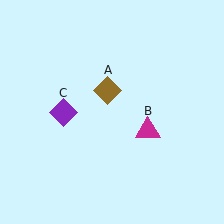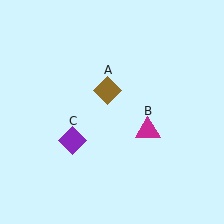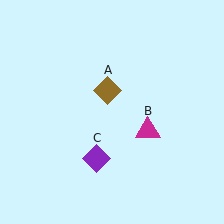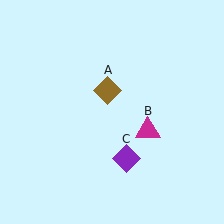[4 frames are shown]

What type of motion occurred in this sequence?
The purple diamond (object C) rotated counterclockwise around the center of the scene.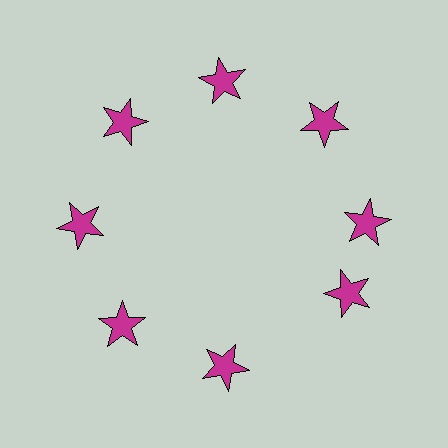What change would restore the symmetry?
The symmetry would be restored by rotating it back into even spacing with its neighbors so that all 8 stars sit at equal angles and equal distance from the center.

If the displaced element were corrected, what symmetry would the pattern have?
It would have 8-fold rotational symmetry — the pattern would map onto itself every 45 degrees.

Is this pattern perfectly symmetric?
No. The 8 magenta stars are arranged in a ring, but one element near the 4 o'clock position is rotated out of alignment along the ring, breaking the 8-fold rotational symmetry.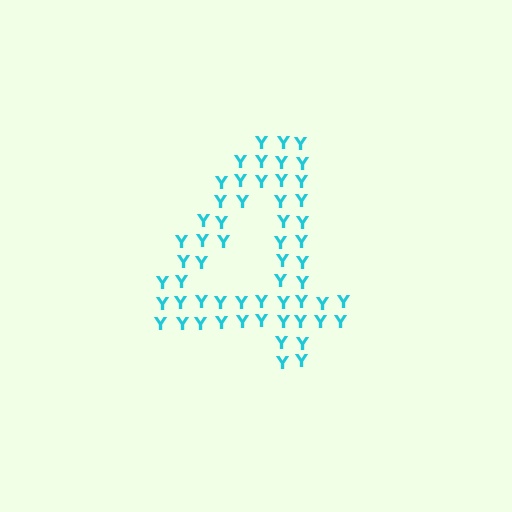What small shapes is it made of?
It is made of small letter Y's.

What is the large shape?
The large shape is the digit 4.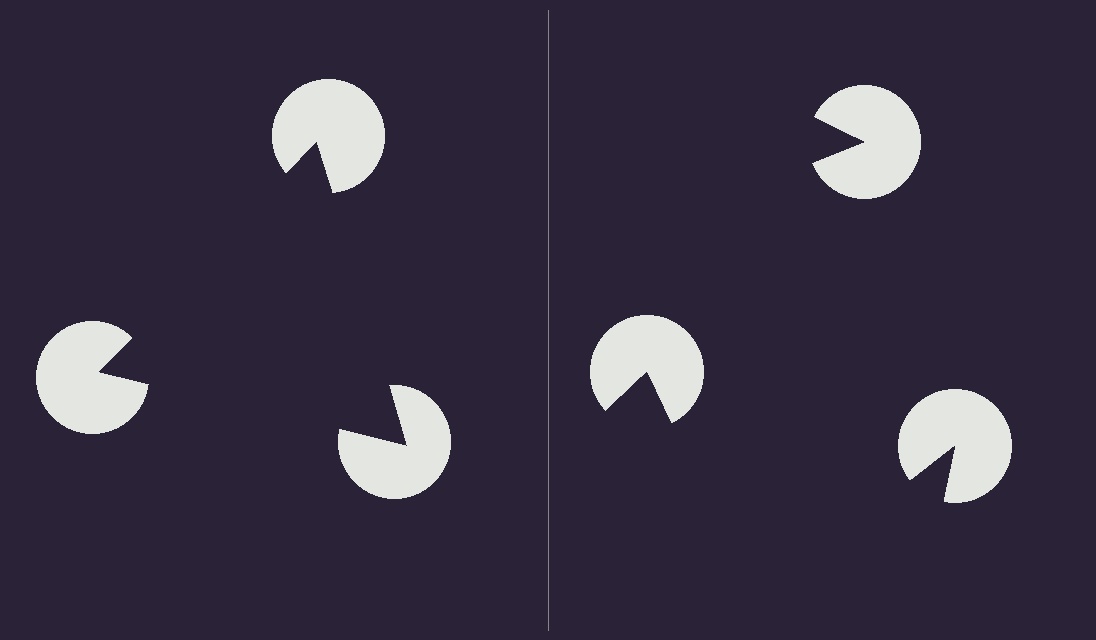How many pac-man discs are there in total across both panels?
6 — 3 on each side.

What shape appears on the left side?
An illusory triangle.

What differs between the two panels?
The pac-man discs are positioned identically on both sides; only the wedge orientations differ. On the left they align to a triangle; on the right they are misaligned.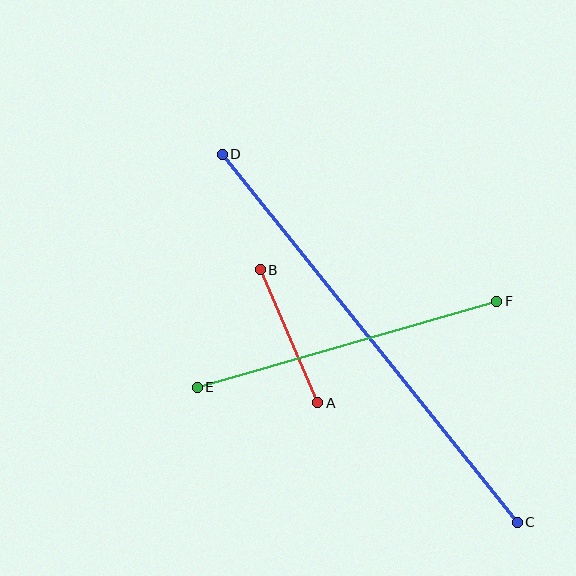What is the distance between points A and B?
The distance is approximately 145 pixels.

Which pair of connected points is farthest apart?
Points C and D are farthest apart.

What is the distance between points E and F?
The distance is approximately 311 pixels.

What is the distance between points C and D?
The distance is approximately 472 pixels.